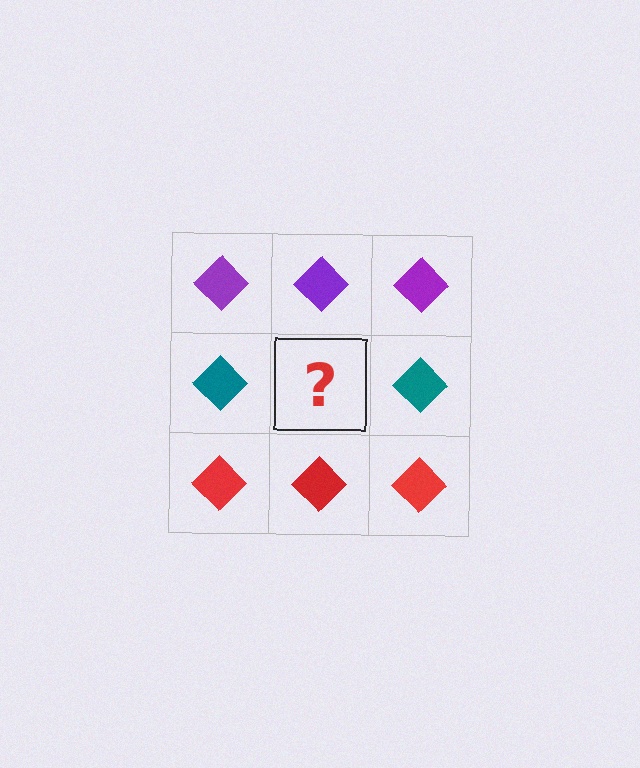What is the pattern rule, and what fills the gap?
The rule is that each row has a consistent color. The gap should be filled with a teal diamond.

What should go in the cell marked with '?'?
The missing cell should contain a teal diamond.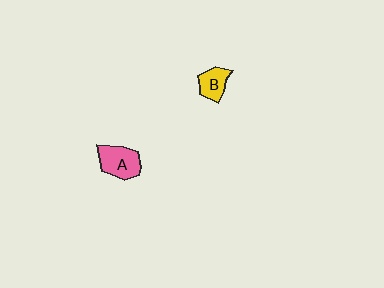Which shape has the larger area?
Shape A (pink).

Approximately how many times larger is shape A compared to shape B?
Approximately 1.4 times.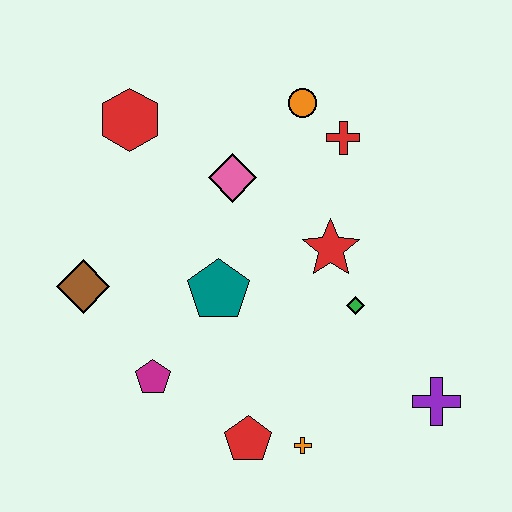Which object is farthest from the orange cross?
The red hexagon is farthest from the orange cross.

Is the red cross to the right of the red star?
Yes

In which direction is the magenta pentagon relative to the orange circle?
The magenta pentagon is below the orange circle.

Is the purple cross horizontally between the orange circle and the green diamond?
No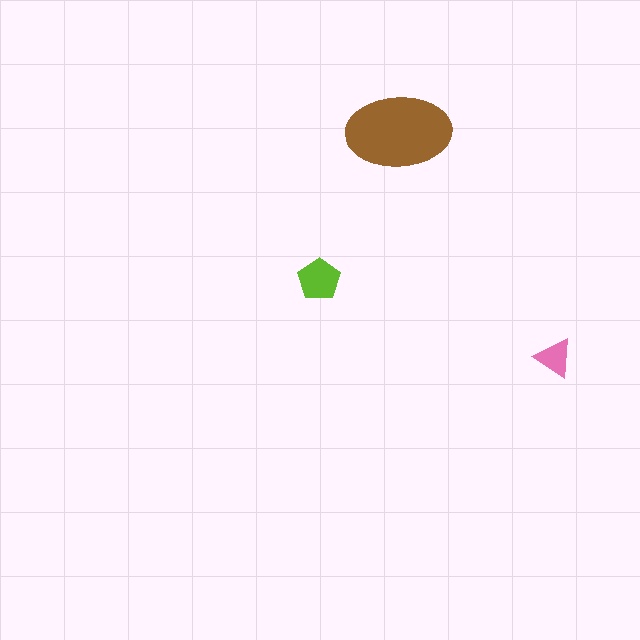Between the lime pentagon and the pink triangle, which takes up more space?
The lime pentagon.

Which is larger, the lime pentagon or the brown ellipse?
The brown ellipse.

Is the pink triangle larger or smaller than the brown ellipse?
Smaller.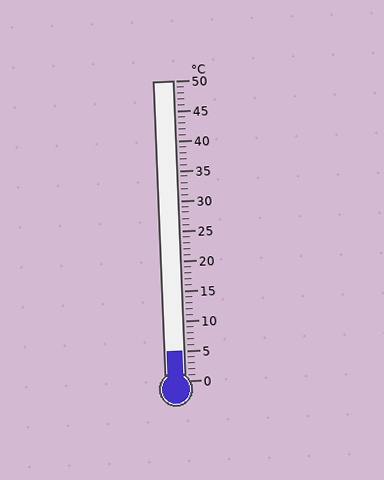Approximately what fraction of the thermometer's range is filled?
The thermometer is filled to approximately 10% of its range.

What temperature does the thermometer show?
The thermometer shows approximately 5°C.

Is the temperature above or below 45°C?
The temperature is below 45°C.